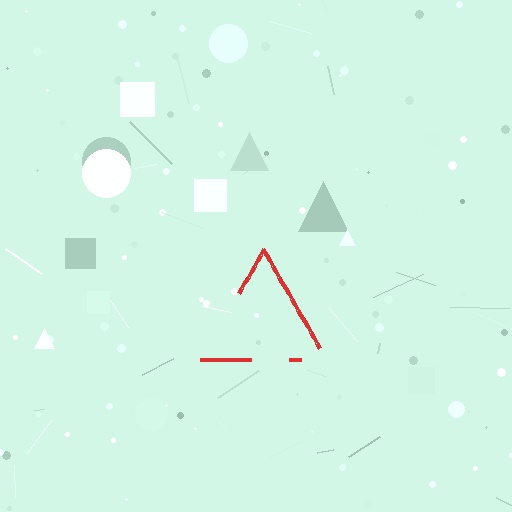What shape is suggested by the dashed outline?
The dashed outline suggests a triangle.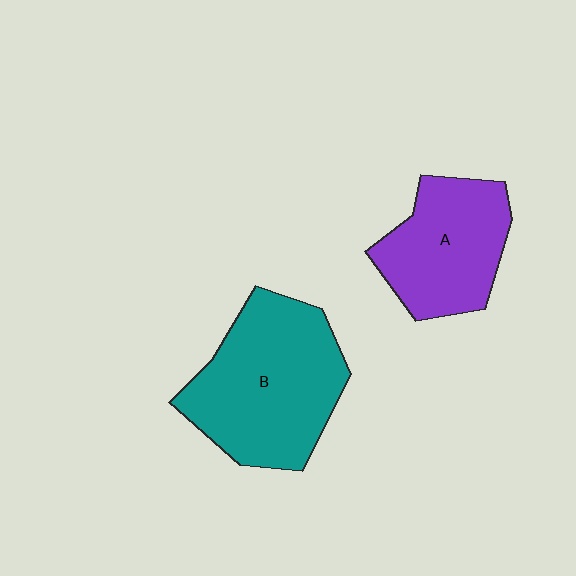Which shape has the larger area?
Shape B (teal).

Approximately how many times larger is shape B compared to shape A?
Approximately 1.4 times.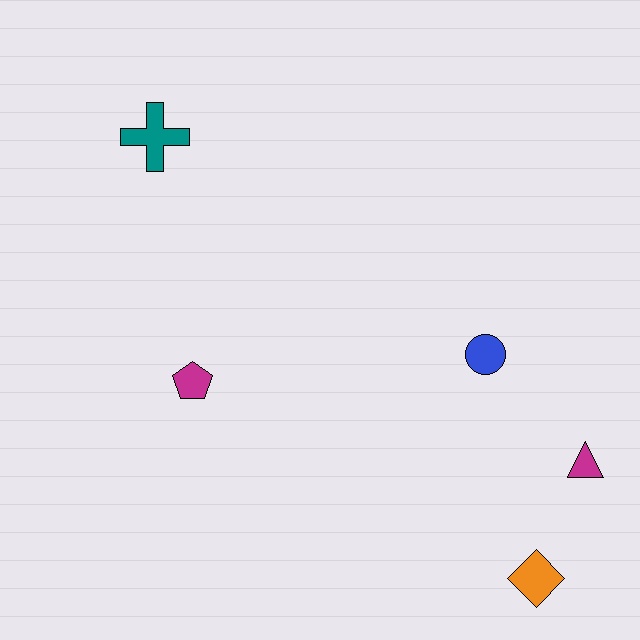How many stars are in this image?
There are no stars.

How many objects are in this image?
There are 5 objects.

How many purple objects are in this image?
There are no purple objects.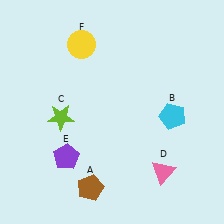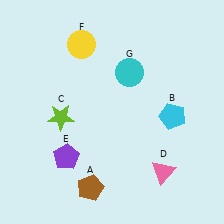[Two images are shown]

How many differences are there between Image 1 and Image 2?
There is 1 difference between the two images.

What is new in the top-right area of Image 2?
A cyan circle (G) was added in the top-right area of Image 2.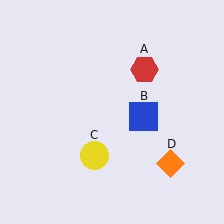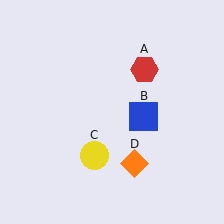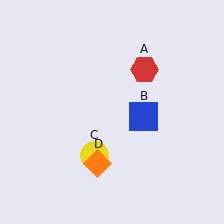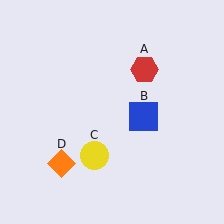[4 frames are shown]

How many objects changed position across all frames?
1 object changed position: orange diamond (object D).